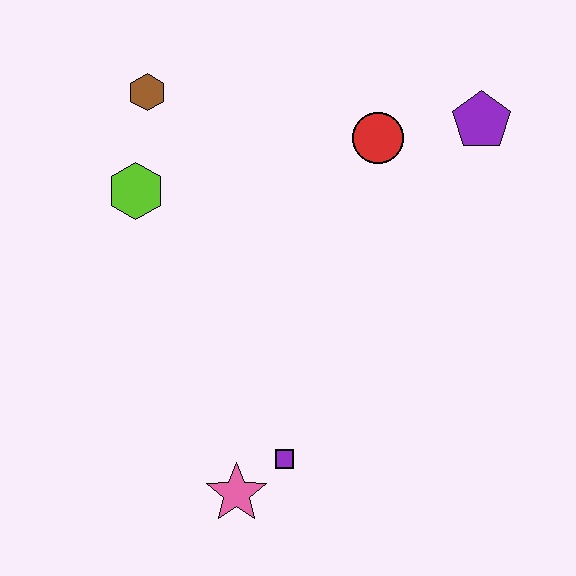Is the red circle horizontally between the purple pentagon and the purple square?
Yes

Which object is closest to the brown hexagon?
The lime hexagon is closest to the brown hexagon.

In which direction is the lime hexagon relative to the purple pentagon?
The lime hexagon is to the left of the purple pentagon.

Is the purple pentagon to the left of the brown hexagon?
No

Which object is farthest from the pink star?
The purple pentagon is farthest from the pink star.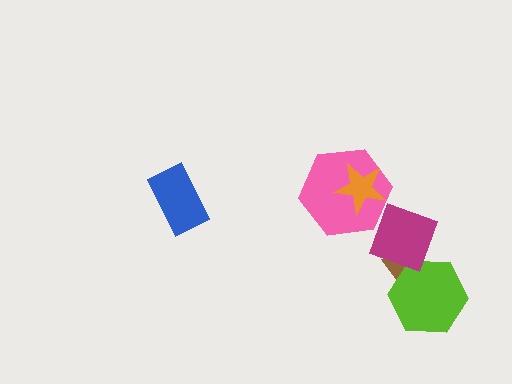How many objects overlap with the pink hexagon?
1 object overlaps with the pink hexagon.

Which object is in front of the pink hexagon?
The orange star is in front of the pink hexagon.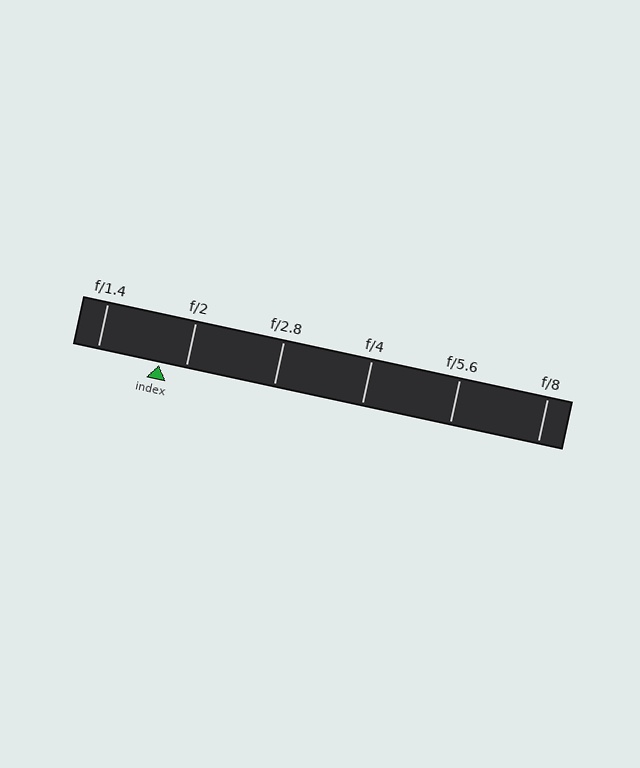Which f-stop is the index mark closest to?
The index mark is closest to f/2.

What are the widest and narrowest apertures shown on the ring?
The widest aperture shown is f/1.4 and the narrowest is f/8.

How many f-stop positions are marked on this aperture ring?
There are 6 f-stop positions marked.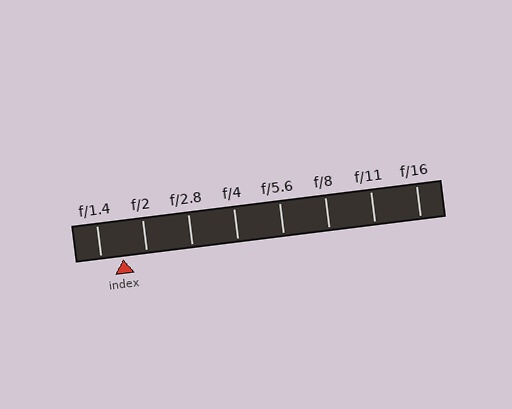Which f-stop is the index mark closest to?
The index mark is closest to f/1.4.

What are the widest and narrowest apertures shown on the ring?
The widest aperture shown is f/1.4 and the narrowest is f/16.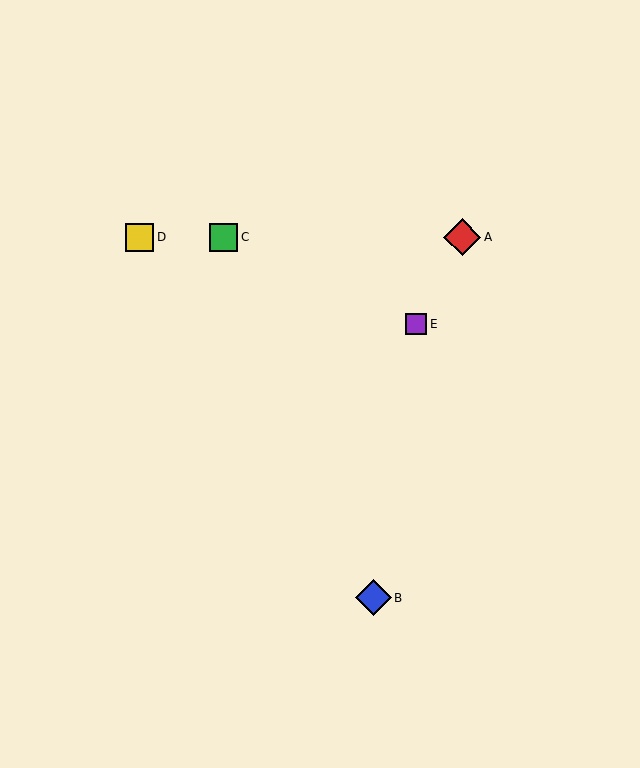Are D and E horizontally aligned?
No, D is at y≈237 and E is at y≈324.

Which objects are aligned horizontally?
Objects A, C, D are aligned horizontally.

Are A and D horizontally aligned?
Yes, both are at y≈237.